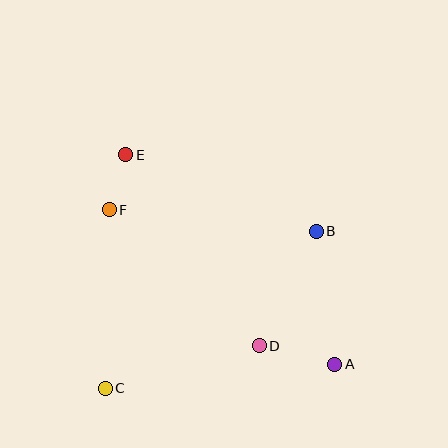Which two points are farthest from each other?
Points A and E are farthest from each other.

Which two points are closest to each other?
Points E and F are closest to each other.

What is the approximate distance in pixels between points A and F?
The distance between A and F is approximately 273 pixels.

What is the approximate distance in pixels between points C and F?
The distance between C and F is approximately 179 pixels.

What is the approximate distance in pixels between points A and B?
The distance between A and B is approximately 135 pixels.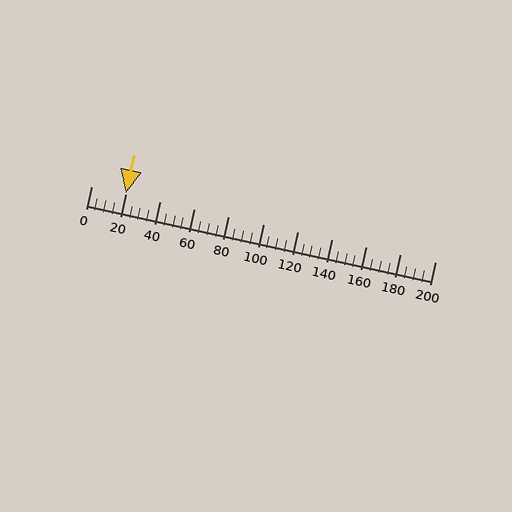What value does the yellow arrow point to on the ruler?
The yellow arrow points to approximately 20.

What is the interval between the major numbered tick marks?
The major tick marks are spaced 20 units apart.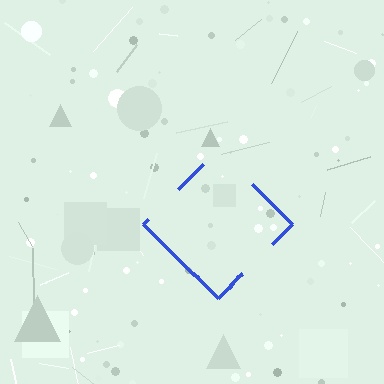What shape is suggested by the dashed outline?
The dashed outline suggests a diamond.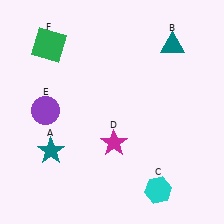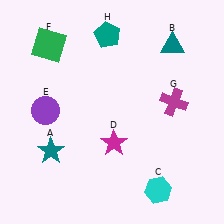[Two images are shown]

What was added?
A magenta cross (G), a teal pentagon (H) were added in Image 2.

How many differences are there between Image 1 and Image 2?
There are 2 differences between the two images.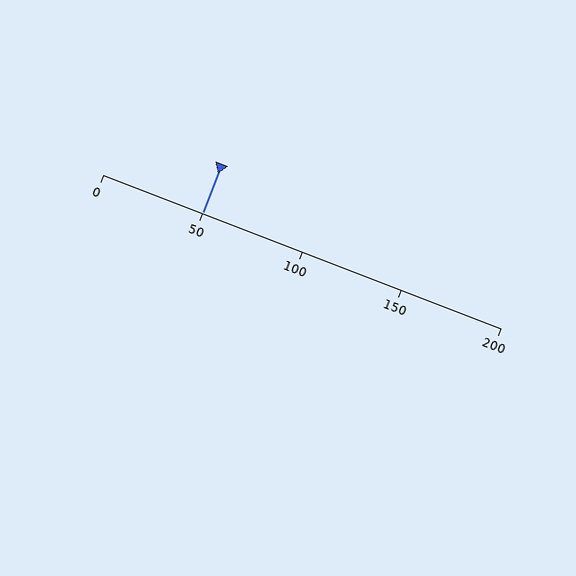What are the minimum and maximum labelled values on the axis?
The axis runs from 0 to 200.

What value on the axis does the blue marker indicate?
The marker indicates approximately 50.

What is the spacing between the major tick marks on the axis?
The major ticks are spaced 50 apart.